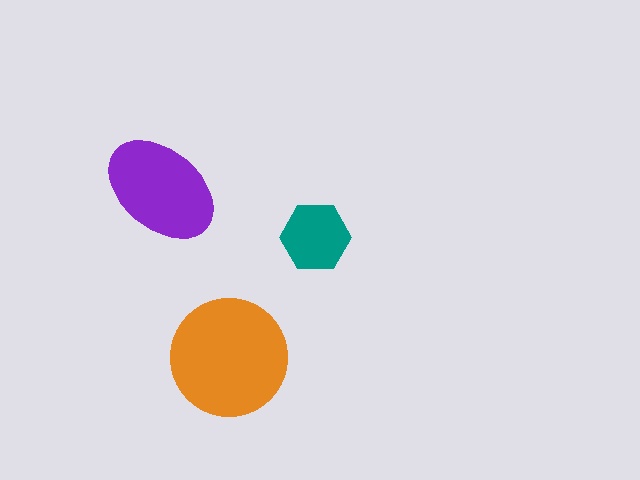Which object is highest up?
The purple ellipse is topmost.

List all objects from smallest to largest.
The teal hexagon, the purple ellipse, the orange circle.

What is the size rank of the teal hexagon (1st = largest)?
3rd.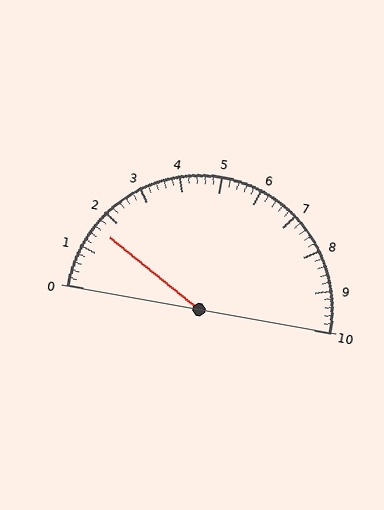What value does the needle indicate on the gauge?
The needle indicates approximately 1.6.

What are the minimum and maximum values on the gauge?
The gauge ranges from 0 to 10.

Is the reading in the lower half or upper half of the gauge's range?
The reading is in the lower half of the range (0 to 10).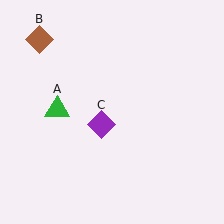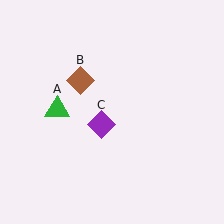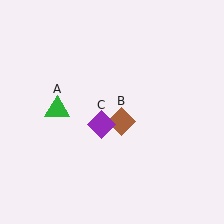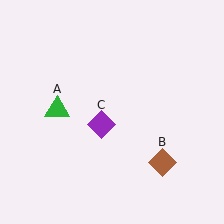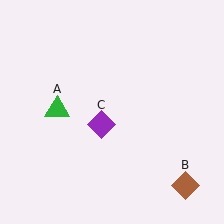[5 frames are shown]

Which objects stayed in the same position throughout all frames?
Green triangle (object A) and purple diamond (object C) remained stationary.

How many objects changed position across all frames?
1 object changed position: brown diamond (object B).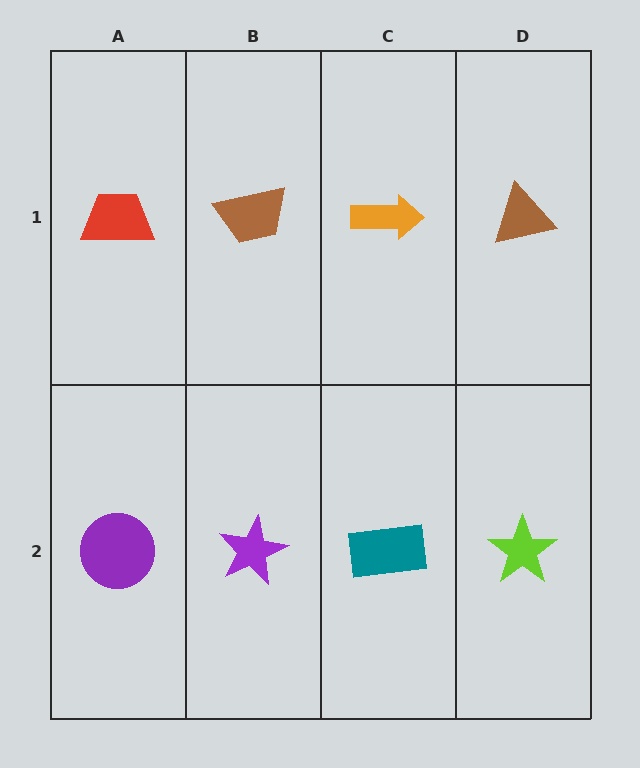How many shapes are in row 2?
4 shapes.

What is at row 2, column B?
A purple star.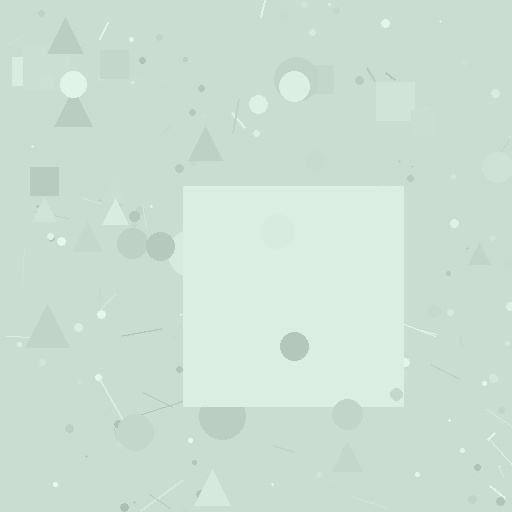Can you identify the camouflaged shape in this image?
The camouflaged shape is a square.